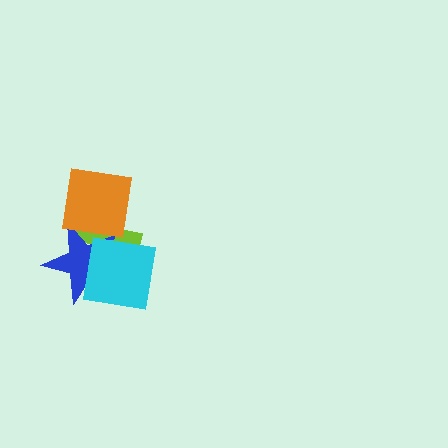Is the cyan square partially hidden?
No, no other shape covers it.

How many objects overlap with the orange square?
2 objects overlap with the orange square.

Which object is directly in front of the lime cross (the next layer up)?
The blue star is directly in front of the lime cross.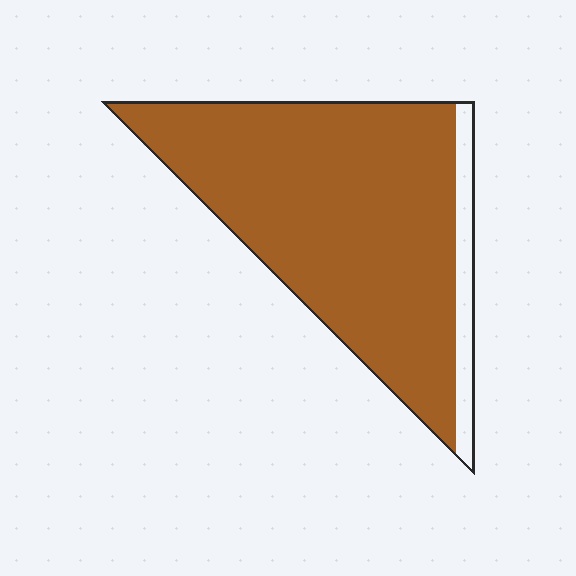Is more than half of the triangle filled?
Yes.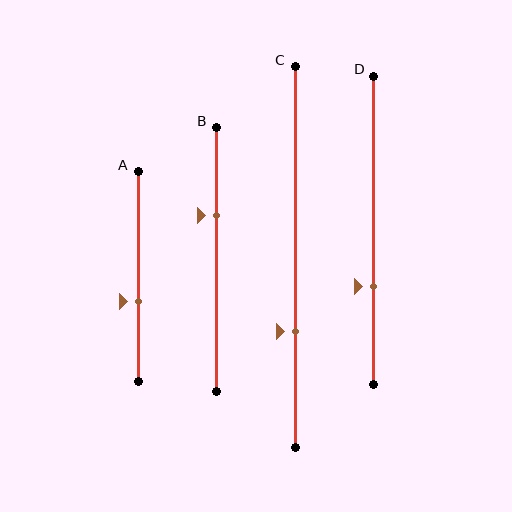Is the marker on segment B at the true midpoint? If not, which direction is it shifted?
No, the marker on segment B is shifted upward by about 17% of the segment length.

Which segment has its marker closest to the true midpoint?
Segment A has its marker closest to the true midpoint.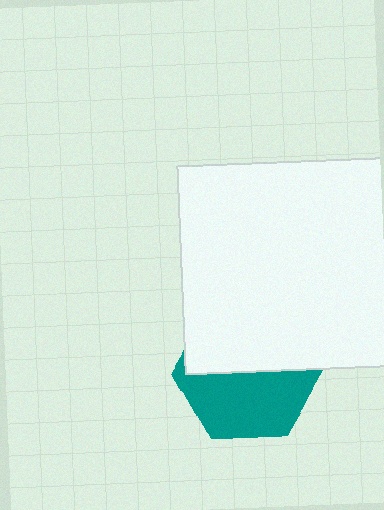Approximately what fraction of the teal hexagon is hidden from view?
Roughly 51% of the teal hexagon is hidden behind the white square.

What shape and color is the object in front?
The object in front is a white square.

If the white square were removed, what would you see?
You would see the complete teal hexagon.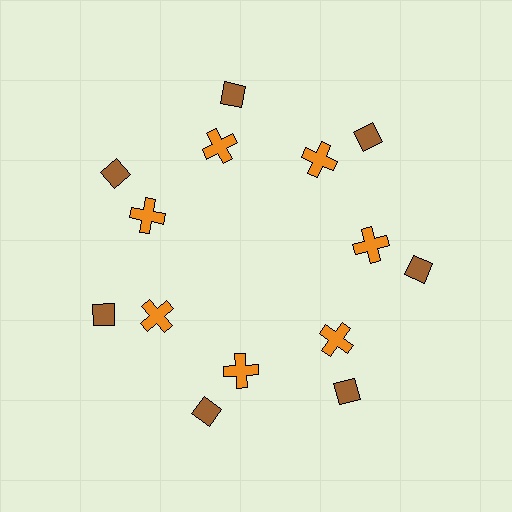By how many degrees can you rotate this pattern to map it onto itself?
The pattern maps onto itself every 51 degrees of rotation.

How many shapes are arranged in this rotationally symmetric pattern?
There are 14 shapes, arranged in 7 groups of 2.